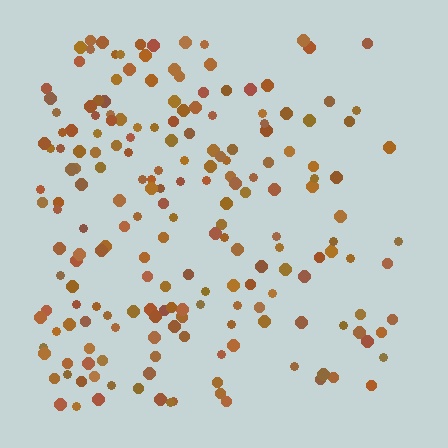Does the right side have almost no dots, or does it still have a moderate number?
Still a moderate number, just noticeably fewer than the left.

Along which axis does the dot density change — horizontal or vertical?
Horizontal.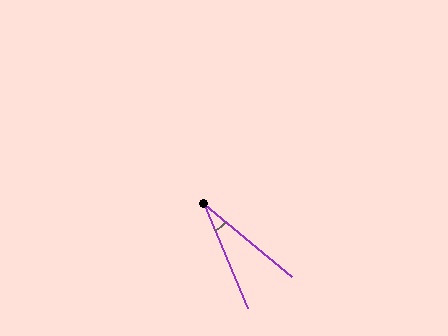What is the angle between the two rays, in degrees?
Approximately 28 degrees.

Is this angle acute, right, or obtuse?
It is acute.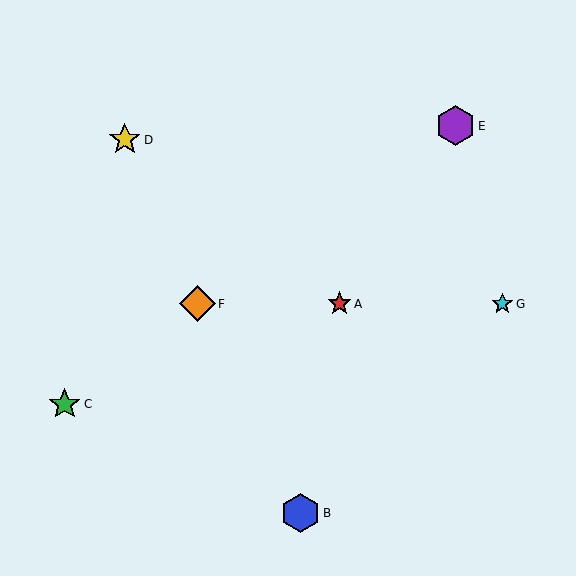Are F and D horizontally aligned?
No, F is at y≈304 and D is at y≈140.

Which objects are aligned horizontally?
Objects A, F, G are aligned horizontally.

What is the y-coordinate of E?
Object E is at y≈126.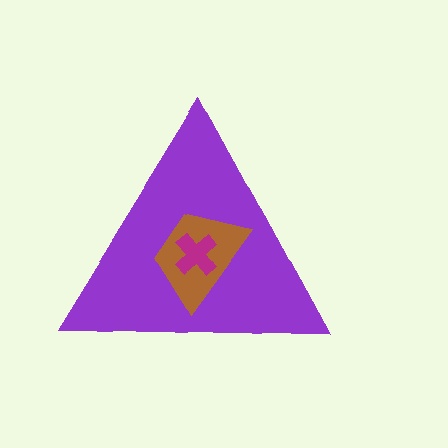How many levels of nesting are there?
3.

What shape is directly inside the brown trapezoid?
The magenta cross.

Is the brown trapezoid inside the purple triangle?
Yes.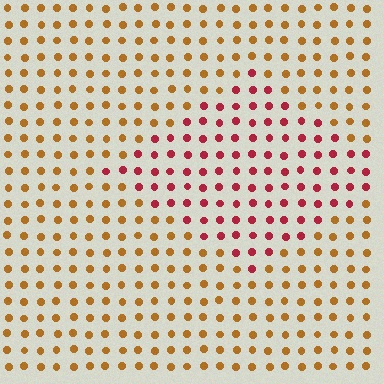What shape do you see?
I see a diamond.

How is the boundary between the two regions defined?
The boundary is defined purely by a slight shift in hue (about 45 degrees). Spacing, size, and orientation are identical on both sides.